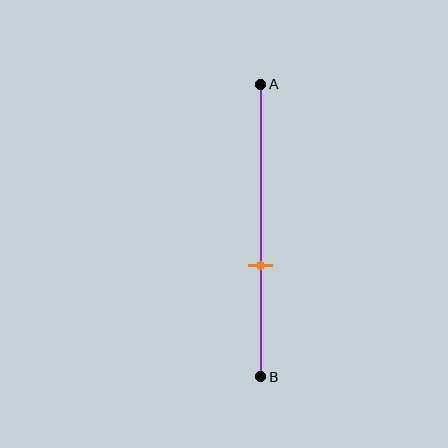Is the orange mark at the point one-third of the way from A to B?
No, the mark is at about 60% from A, not at the 33% one-third point.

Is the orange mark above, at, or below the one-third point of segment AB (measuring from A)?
The orange mark is below the one-third point of segment AB.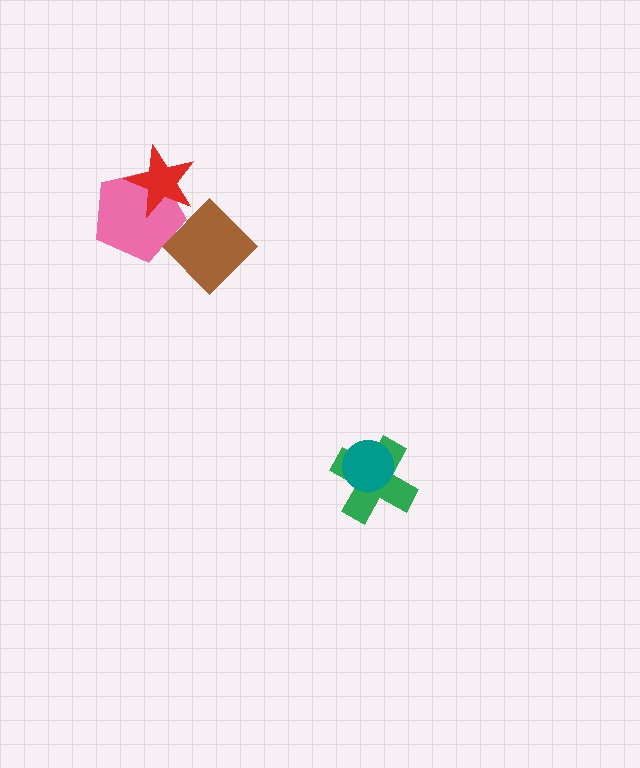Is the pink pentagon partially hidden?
Yes, it is partially covered by another shape.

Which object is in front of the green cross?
The teal circle is in front of the green cross.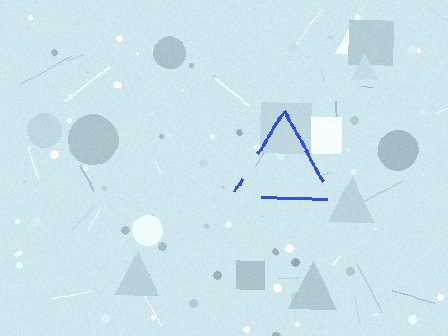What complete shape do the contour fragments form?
The contour fragments form a triangle.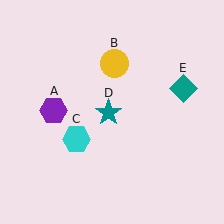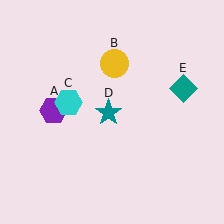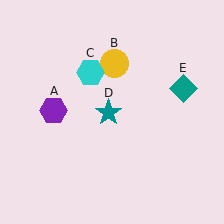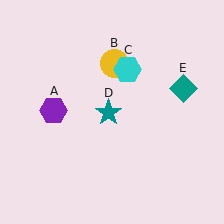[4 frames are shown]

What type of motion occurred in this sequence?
The cyan hexagon (object C) rotated clockwise around the center of the scene.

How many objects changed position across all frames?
1 object changed position: cyan hexagon (object C).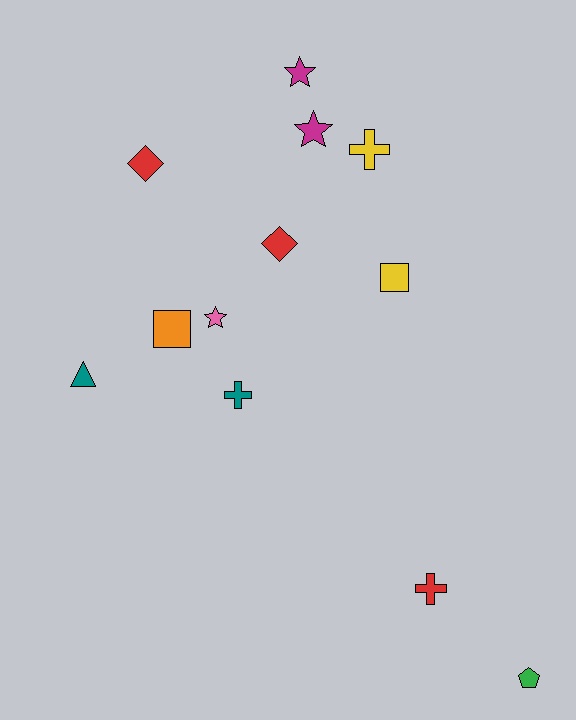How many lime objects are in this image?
There are no lime objects.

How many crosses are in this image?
There are 3 crosses.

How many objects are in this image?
There are 12 objects.